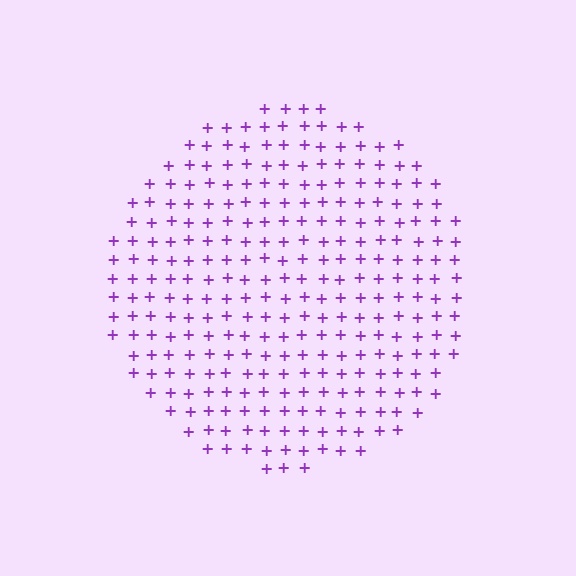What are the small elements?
The small elements are plus signs.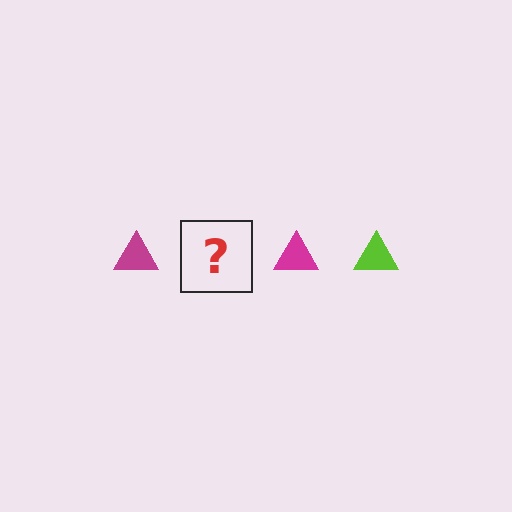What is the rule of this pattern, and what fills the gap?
The rule is that the pattern cycles through magenta, lime triangles. The gap should be filled with a lime triangle.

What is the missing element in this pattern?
The missing element is a lime triangle.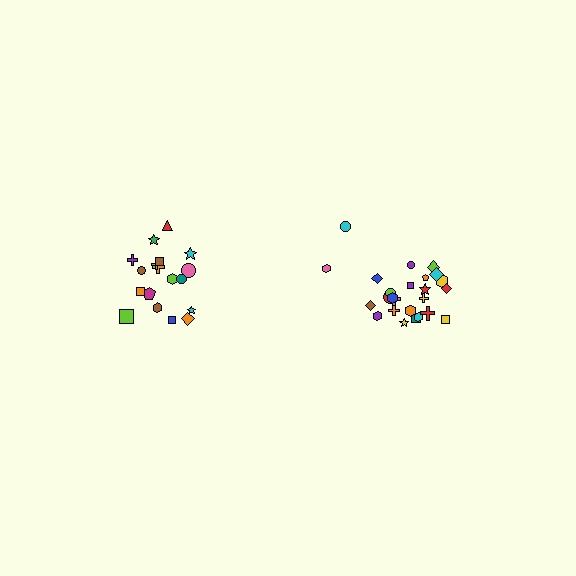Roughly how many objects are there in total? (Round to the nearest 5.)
Roughly 45 objects in total.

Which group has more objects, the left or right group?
The right group.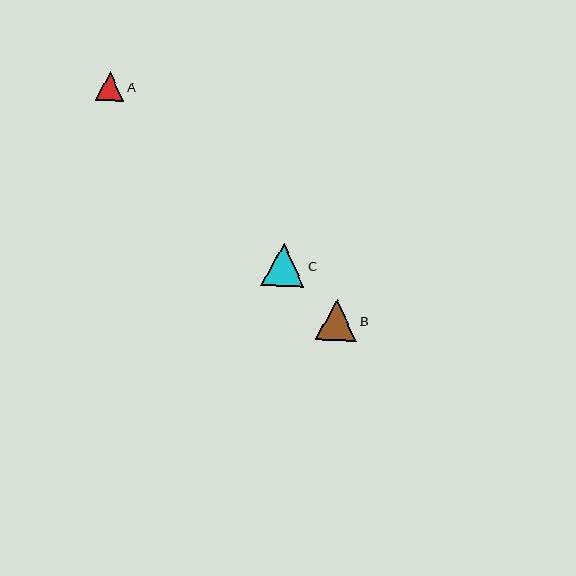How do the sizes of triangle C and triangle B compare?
Triangle C and triangle B are approximately the same size.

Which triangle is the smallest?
Triangle A is the smallest with a size of approximately 28 pixels.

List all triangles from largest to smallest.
From largest to smallest: C, B, A.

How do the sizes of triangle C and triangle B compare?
Triangle C and triangle B are approximately the same size.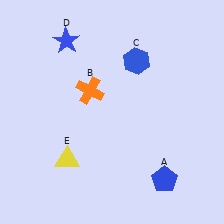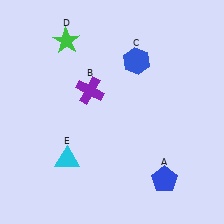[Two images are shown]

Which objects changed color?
B changed from orange to purple. D changed from blue to green. E changed from yellow to cyan.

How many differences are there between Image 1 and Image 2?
There are 3 differences between the two images.